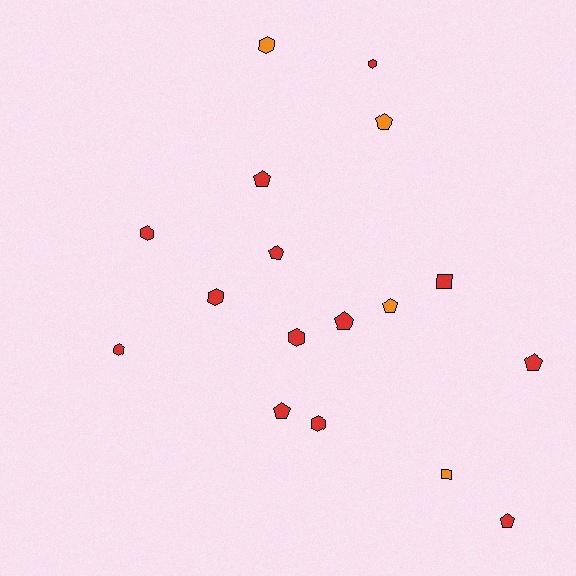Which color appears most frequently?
Red, with 13 objects.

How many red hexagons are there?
There are 6 red hexagons.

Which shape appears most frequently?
Pentagon, with 8 objects.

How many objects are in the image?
There are 17 objects.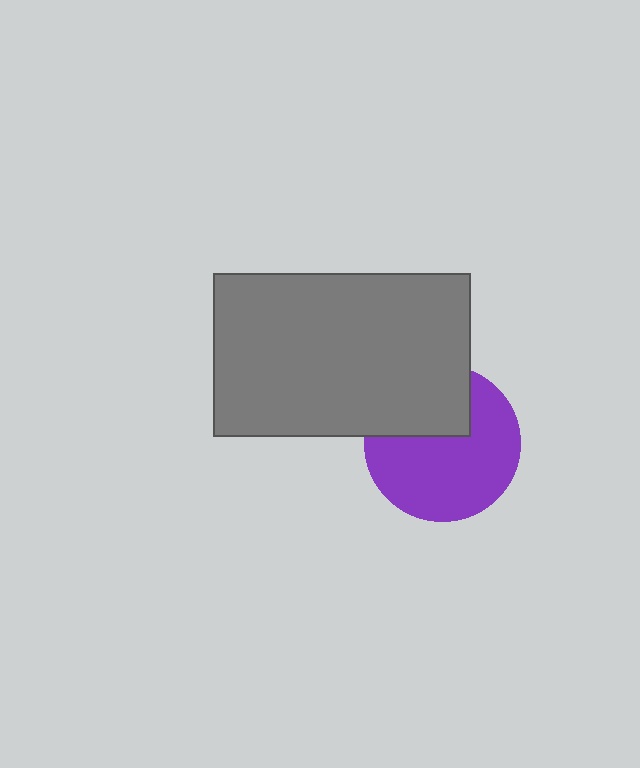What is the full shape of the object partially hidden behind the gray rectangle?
The partially hidden object is a purple circle.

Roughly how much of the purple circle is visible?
Most of it is visible (roughly 67%).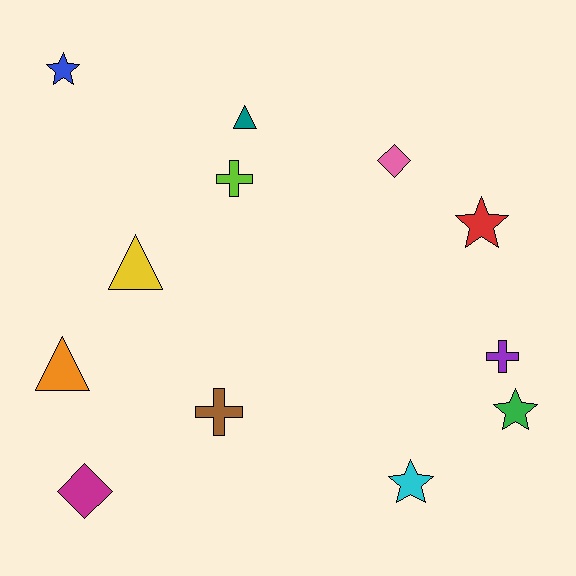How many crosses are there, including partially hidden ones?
There are 3 crosses.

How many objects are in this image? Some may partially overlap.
There are 12 objects.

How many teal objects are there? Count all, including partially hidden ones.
There is 1 teal object.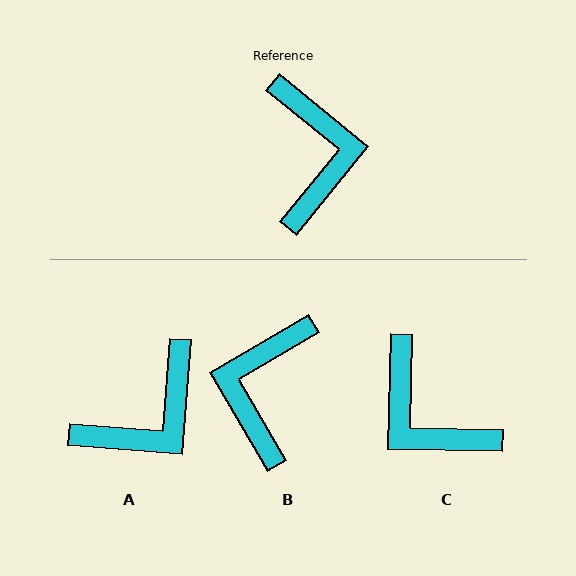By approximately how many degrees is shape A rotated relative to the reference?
Approximately 55 degrees clockwise.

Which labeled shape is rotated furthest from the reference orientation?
B, about 159 degrees away.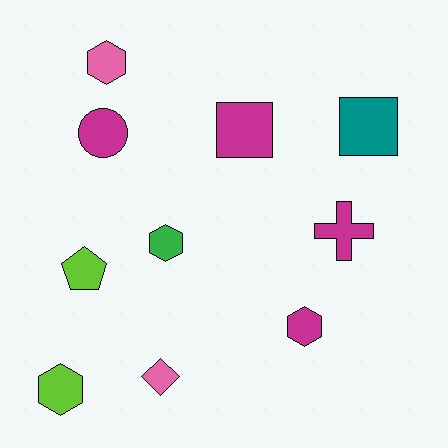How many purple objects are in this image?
There are no purple objects.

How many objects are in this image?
There are 10 objects.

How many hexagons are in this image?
There are 4 hexagons.